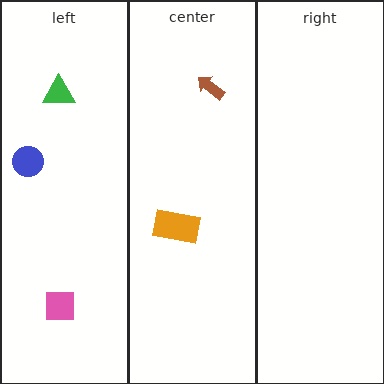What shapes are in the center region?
The orange rectangle, the brown arrow.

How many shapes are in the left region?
3.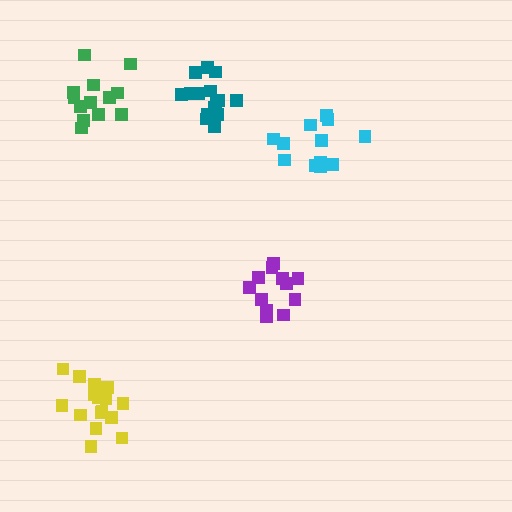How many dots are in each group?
Group 1: 12 dots, Group 2: 13 dots, Group 3: 15 dots, Group 4: 17 dots, Group 5: 12 dots (69 total).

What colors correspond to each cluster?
The clusters are colored: purple, green, teal, yellow, cyan.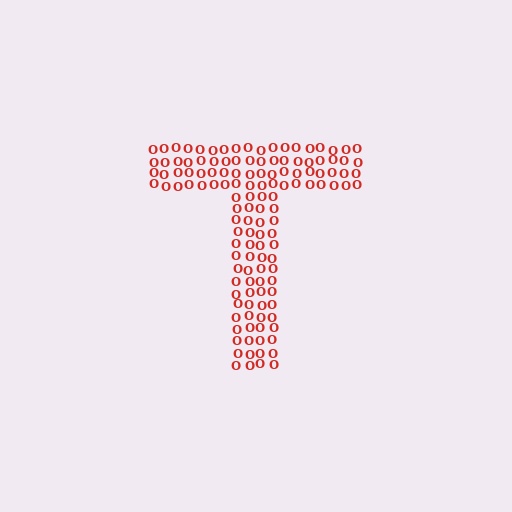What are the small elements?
The small elements are letter O's.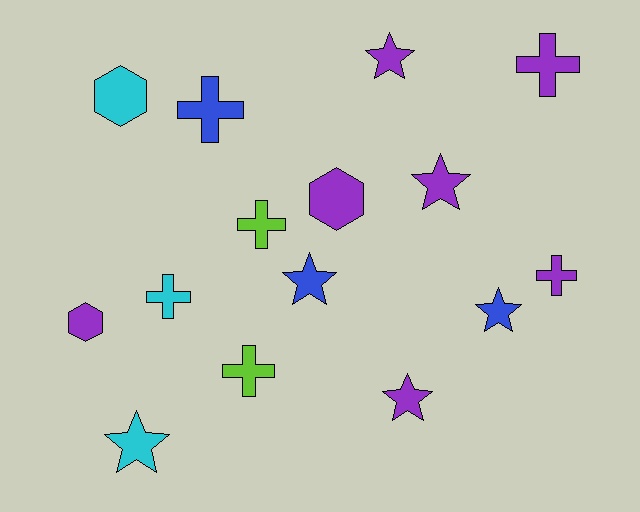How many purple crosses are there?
There are 2 purple crosses.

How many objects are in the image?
There are 15 objects.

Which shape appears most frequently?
Star, with 6 objects.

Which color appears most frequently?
Purple, with 7 objects.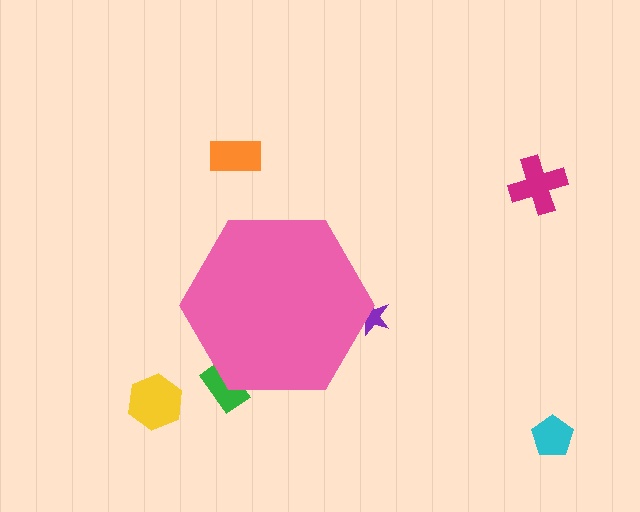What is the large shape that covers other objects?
A pink hexagon.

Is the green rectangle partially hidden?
Yes, the green rectangle is partially hidden behind the pink hexagon.